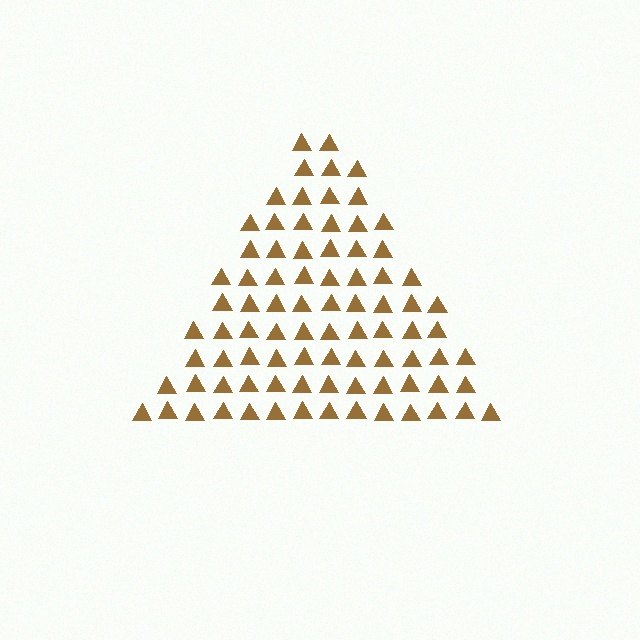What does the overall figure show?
The overall figure shows a triangle.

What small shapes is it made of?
It is made of small triangles.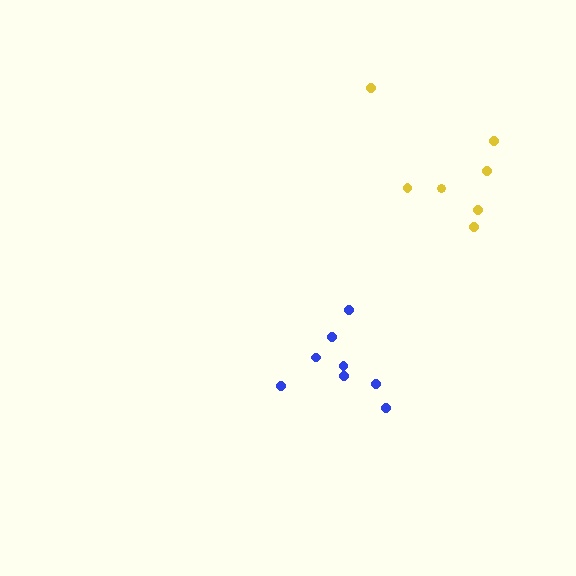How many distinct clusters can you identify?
There are 2 distinct clusters.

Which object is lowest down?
The blue cluster is bottommost.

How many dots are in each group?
Group 1: 7 dots, Group 2: 8 dots (15 total).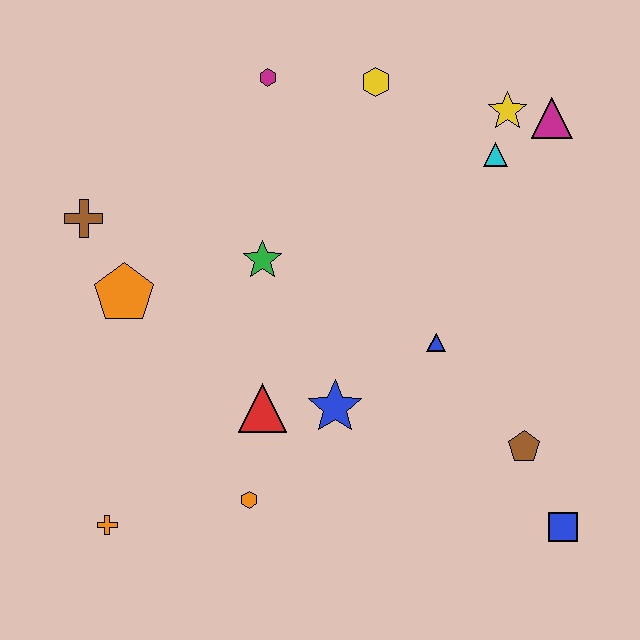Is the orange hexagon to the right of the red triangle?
No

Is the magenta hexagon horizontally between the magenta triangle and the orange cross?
Yes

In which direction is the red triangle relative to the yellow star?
The red triangle is below the yellow star.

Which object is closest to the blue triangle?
The blue star is closest to the blue triangle.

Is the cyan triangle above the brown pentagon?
Yes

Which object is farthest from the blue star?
The magenta triangle is farthest from the blue star.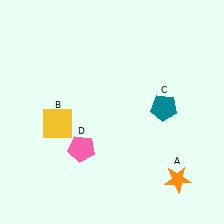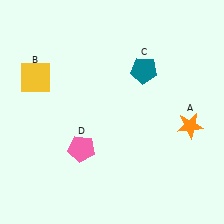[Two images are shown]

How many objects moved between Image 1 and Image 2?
3 objects moved between the two images.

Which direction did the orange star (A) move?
The orange star (A) moved up.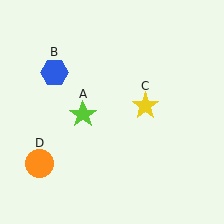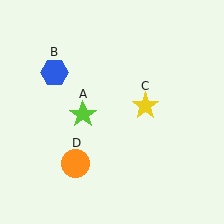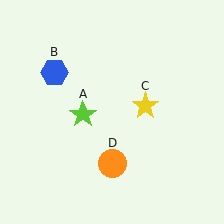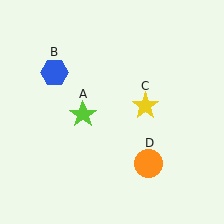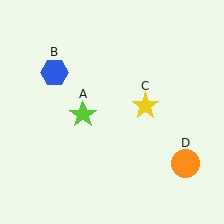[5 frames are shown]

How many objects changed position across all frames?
1 object changed position: orange circle (object D).